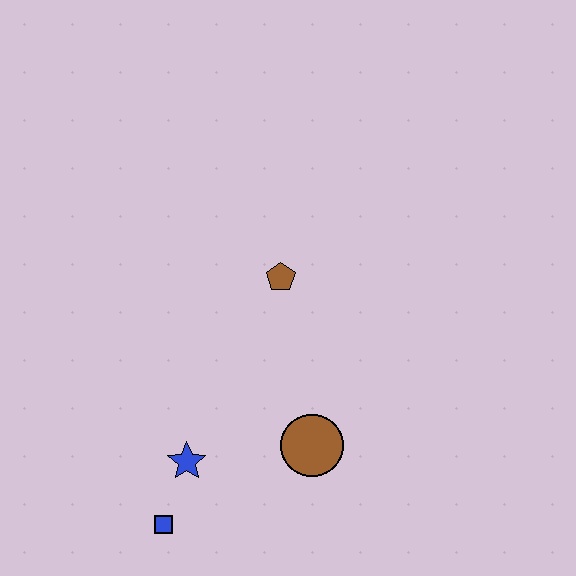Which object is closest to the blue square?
The blue star is closest to the blue square.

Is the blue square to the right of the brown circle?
No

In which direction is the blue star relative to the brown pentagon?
The blue star is below the brown pentagon.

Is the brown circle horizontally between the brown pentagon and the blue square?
No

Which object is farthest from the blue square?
The brown pentagon is farthest from the blue square.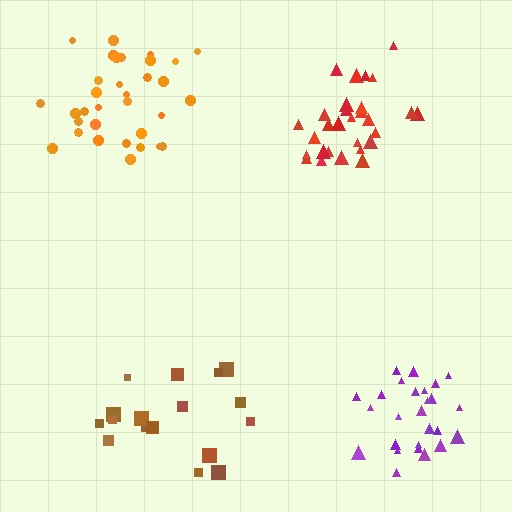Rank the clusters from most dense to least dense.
purple, orange, red, brown.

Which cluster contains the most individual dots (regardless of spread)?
Orange (33).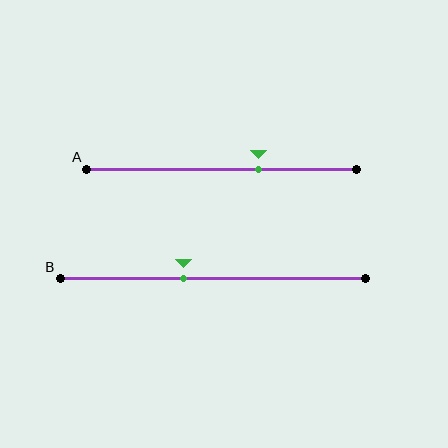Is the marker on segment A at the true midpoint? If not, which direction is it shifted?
No, the marker on segment A is shifted to the right by about 13% of the segment length.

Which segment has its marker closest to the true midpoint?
Segment B has its marker closest to the true midpoint.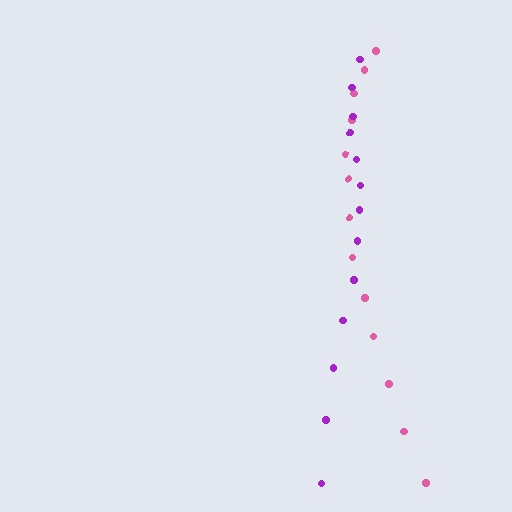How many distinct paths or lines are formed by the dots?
There are 2 distinct paths.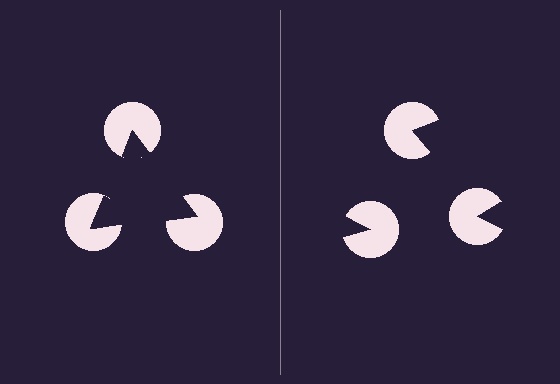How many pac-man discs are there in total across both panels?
6 — 3 on each side.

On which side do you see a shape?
An illusory triangle appears on the left side. On the right side the wedge cuts are rotated, so no coherent shape forms.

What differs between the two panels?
The pac-man discs are positioned identically on both sides; only the wedge orientations differ. On the left they align to a triangle; on the right they are misaligned.